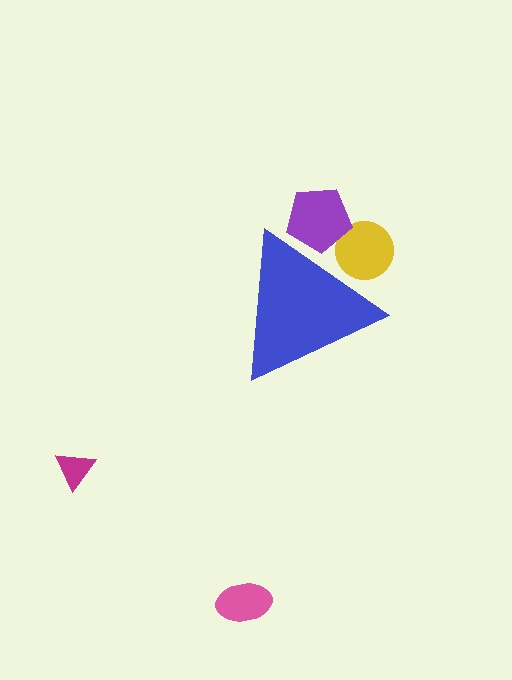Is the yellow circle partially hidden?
Yes, the yellow circle is partially hidden behind the blue triangle.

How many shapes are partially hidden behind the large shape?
2 shapes are partially hidden.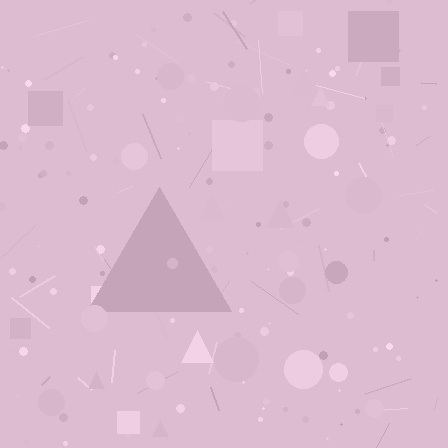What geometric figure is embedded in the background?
A triangle is embedded in the background.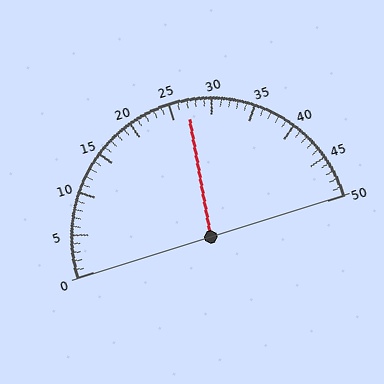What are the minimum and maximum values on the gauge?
The gauge ranges from 0 to 50.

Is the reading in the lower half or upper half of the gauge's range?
The reading is in the upper half of the range (0 to 50).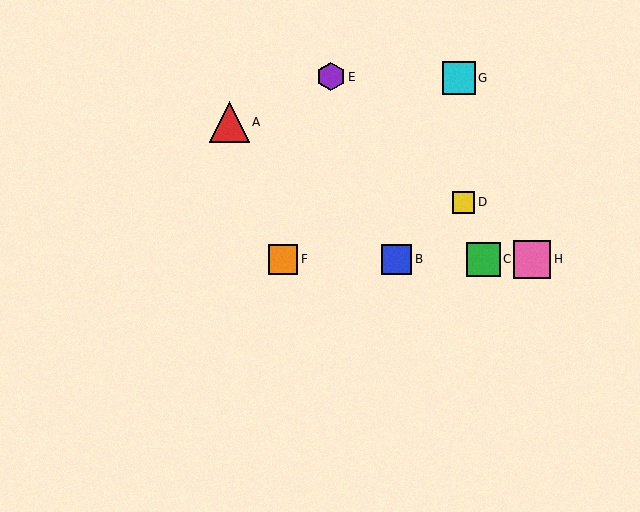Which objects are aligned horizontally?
Objects B, C, F, H are aligned horizontally.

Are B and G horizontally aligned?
No, B is at y≈259 and G is at y≈78.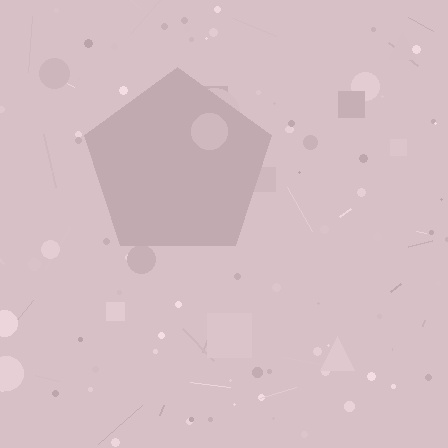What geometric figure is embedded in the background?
A pentagon is embedded in the background.